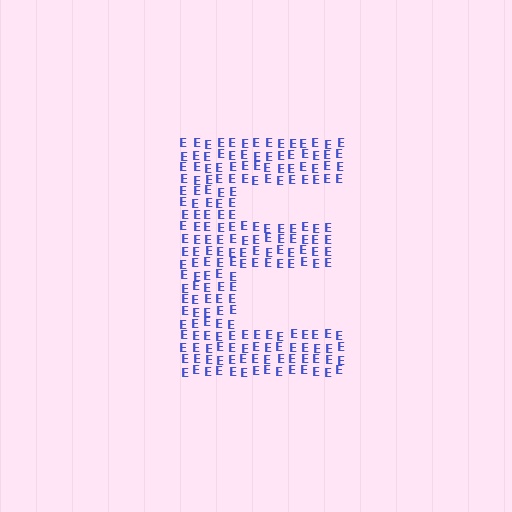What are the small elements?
The small elements are letter E's.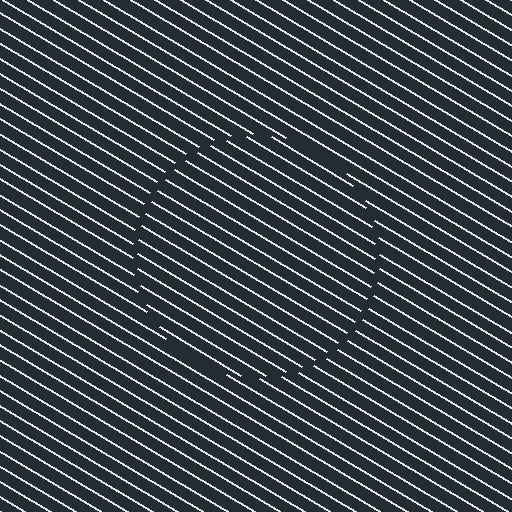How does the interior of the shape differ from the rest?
The interior of the shape contains the same grating, shifted by half a period — the contour is defined by the phase discontinuity where line-ends from the inner and outer gratings abut.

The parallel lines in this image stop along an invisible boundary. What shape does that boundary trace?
An illusory circle. The interior of the shape contains the same grating, shifted by half a period — the contour is defined by the phase discontinuity where line-ends from the inner and outer gratings abut.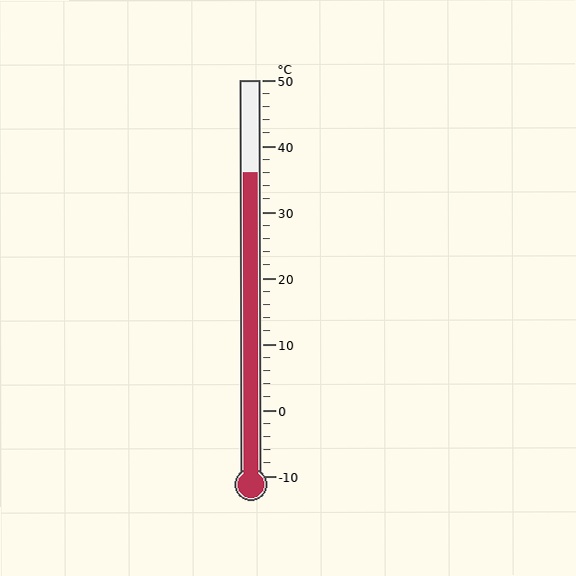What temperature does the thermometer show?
The thermometer shows approximately 36°C.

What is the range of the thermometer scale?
The thermometer scale ranges from -10°C to 50°C.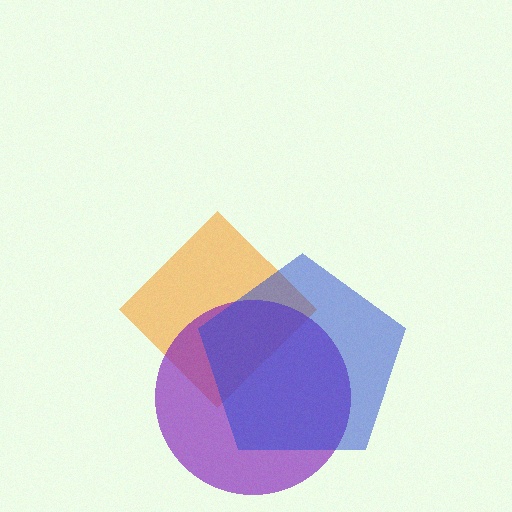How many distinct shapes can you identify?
There are 3 distinct shapes: an orange diamond, a purple circle, a blue pentagon.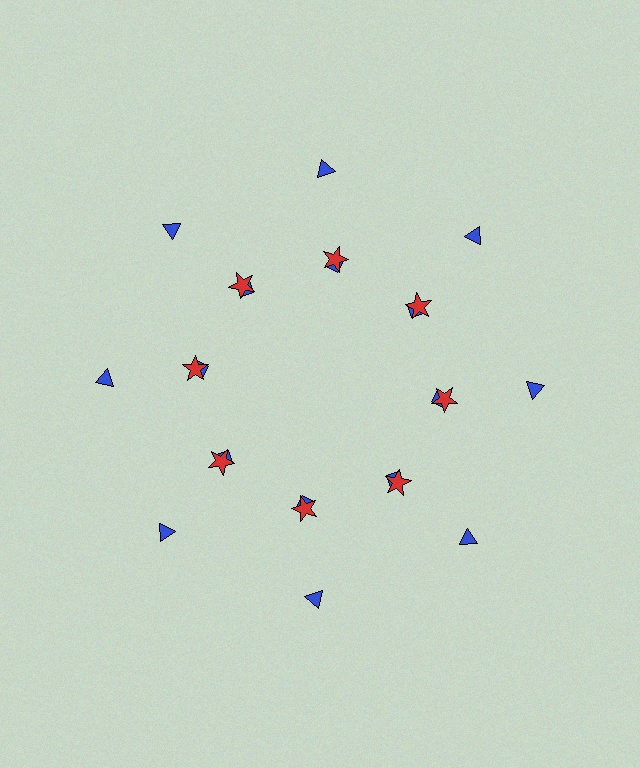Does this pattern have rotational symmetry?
Yes, this pattern has 8-fold rotational symmetry. It looks the same after rotating 45 degrees around the center.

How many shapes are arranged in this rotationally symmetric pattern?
There are 24 shapes, arranged in 8 groups of 3.